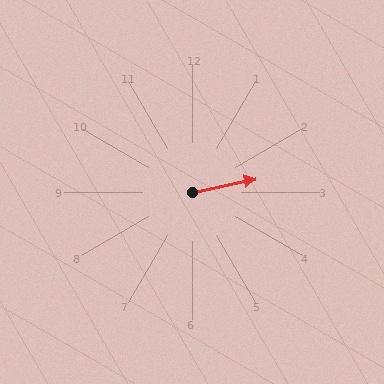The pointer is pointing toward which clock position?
Roughly 3 o'clock.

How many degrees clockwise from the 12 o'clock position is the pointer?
Approximately 78 degrees.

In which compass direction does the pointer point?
East.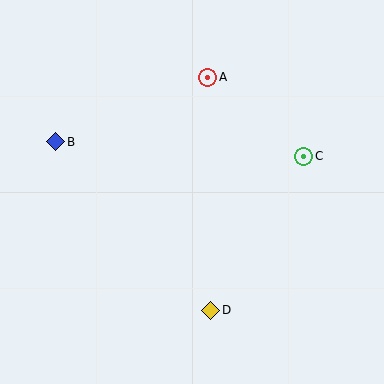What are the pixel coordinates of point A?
Point A is at (208, 77).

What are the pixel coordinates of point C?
Point C is at (304, 156).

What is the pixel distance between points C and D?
The distance between C and D is 180 pixels.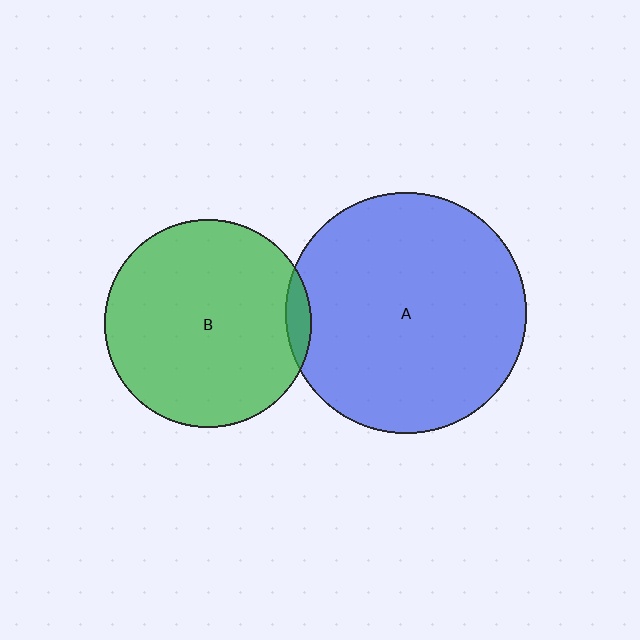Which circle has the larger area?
Circle A (blue).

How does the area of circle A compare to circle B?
Approximately 1.3 times.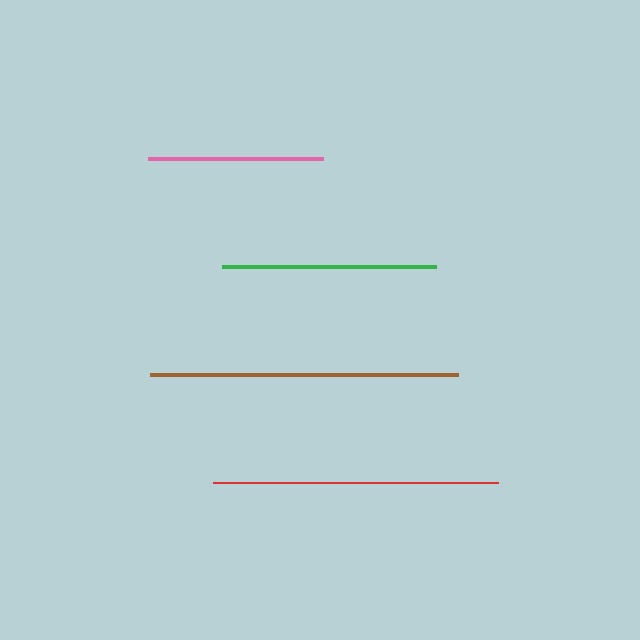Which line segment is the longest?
The brown line is the longest at approximately 307 pixels.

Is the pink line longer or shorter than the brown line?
The brown line is longer than the pink line.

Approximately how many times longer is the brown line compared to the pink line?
The brown line is approximately 1.8 times the length of the pink line.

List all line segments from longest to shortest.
From longest to shortest: brown, red, green, pink.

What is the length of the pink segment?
The pink segment is approximately 175 pixels long.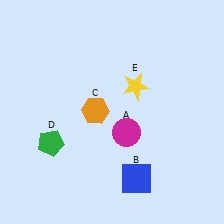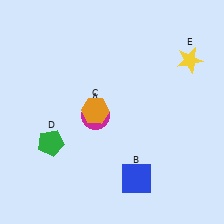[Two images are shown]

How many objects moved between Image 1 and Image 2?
2 objects moved between the two images.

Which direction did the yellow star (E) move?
The yellow star (E) moved right.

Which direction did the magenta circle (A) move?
The magenta circle (A) moved left.